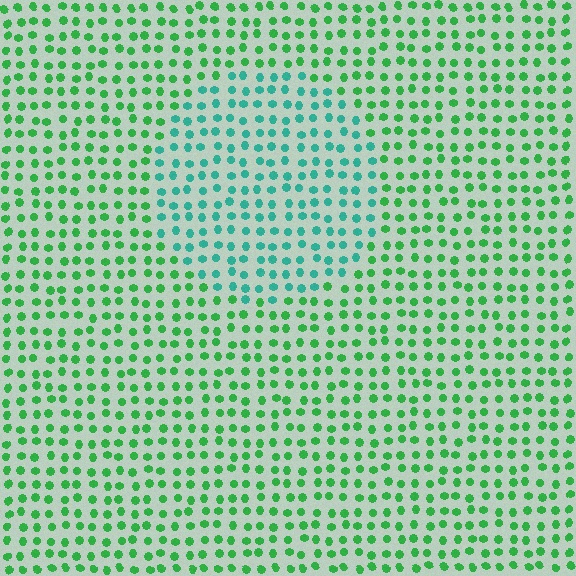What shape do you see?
I see a circle.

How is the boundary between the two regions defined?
The boundary is defined purely by a slight shift in hue (about 39 degrees). Spacing, size, and orientation are identical on both sides.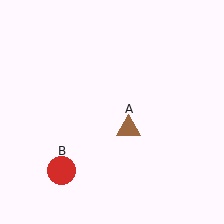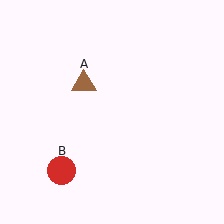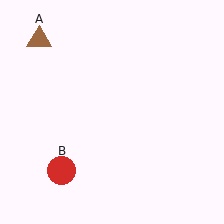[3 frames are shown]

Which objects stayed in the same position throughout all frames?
Red circle (object B) remained stationary.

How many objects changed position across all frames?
1 object changed position: brown triangle (object A).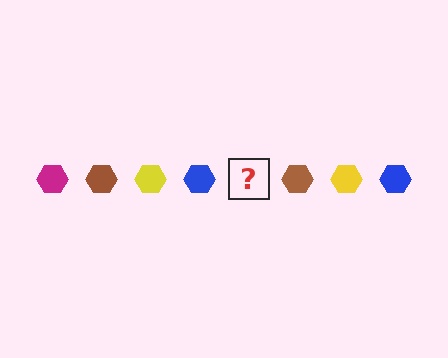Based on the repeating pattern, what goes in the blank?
The blank should be a magenta hexagon.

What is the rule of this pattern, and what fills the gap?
The rule is that the pattern cycles through magenta, brown, yellow, blue hexagons. The gap should be filled with a magenta hexagon.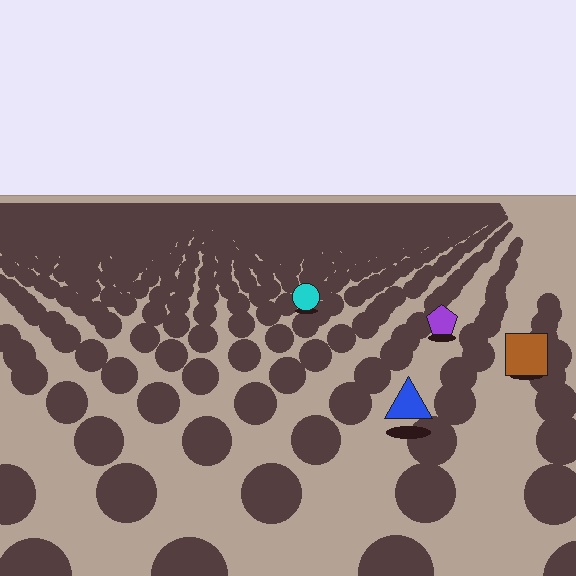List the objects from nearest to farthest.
From nearest to farthest: the blue triangle, the brown square, the purple pentagon, the cyan circle.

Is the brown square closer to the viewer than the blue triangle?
No. The blue triangle is closer — you can tell from the texture gradient: the ground texture is coarser near it.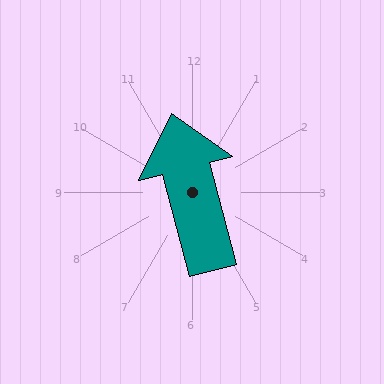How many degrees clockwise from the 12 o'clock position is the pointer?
Approximately 345 degrees.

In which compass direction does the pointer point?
North.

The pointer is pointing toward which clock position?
Roughly 12 o'clock.